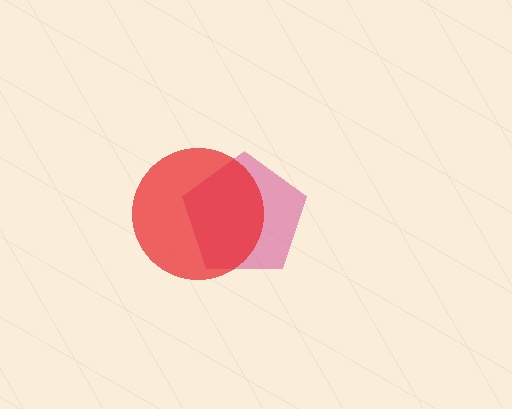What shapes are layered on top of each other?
The layered shapes are: a magenta pentagon, a red circle.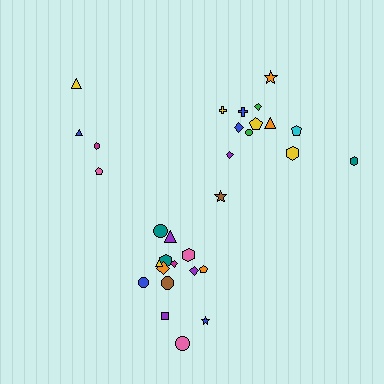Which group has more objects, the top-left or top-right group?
The top-right group.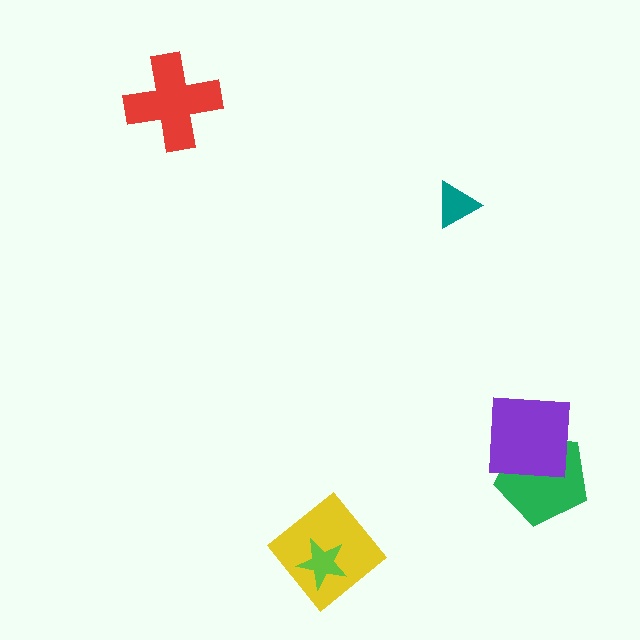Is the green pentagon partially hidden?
Yes, it is partially covered by another shape.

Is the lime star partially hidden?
No, no other shape covers it.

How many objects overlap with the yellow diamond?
1 object overlaps with the yellow diamond.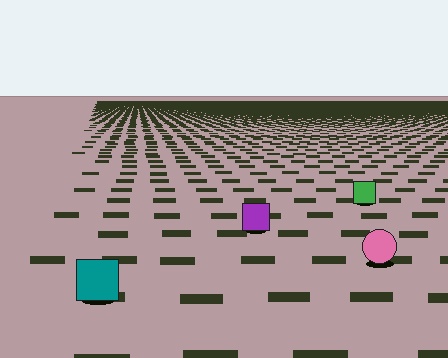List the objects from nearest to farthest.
From nearest to farthest: the teal square, the pink circle, the purple square, the green square.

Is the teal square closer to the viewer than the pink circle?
Yes. The teal square is closer — you can tell from the texture gradient: the ground texture is coarser near it.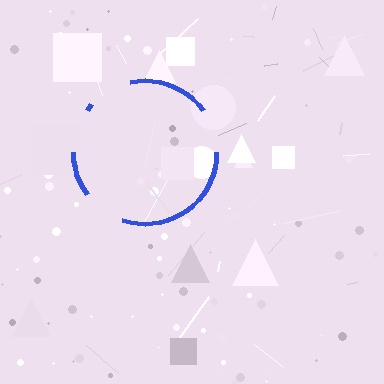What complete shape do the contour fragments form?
The contour fragments form a circle.